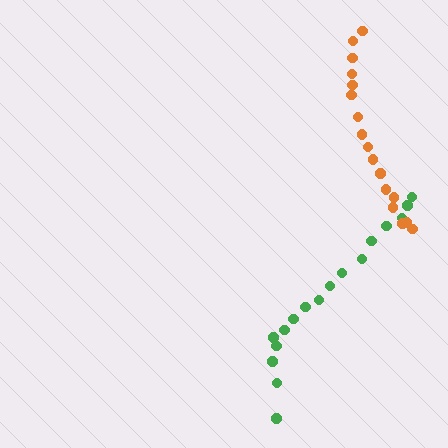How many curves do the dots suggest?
There are 2 distinct paths.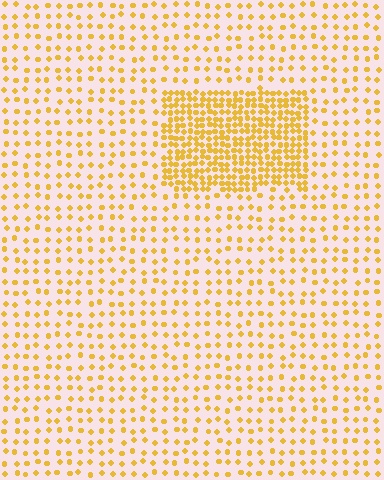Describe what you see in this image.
The image contains small yellow elements arranged at two different densities. A rectangle-shaped region is visible where the elements are more densely packed than the surrounding area.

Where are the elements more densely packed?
The elements are more densely packed inside the rectangle boundary.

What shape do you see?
I see a rectangle.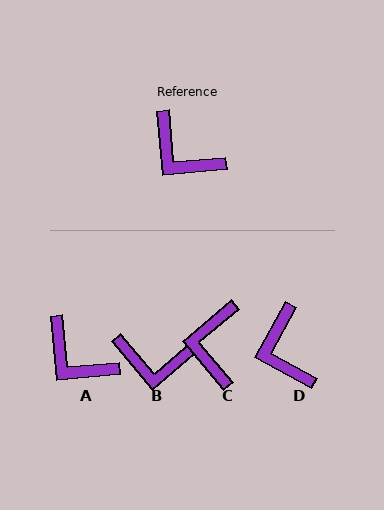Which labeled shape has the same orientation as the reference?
A.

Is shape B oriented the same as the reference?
No, it is off by about 35 degrees.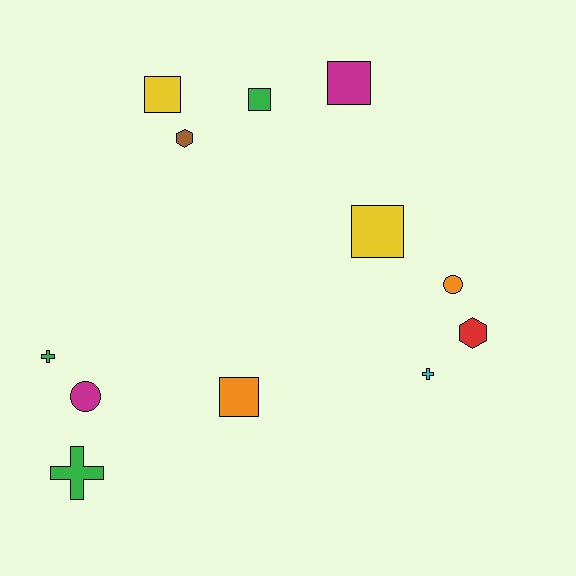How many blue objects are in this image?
There are no blue objects.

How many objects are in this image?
There are 12 objects.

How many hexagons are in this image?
There are 2 hexagons.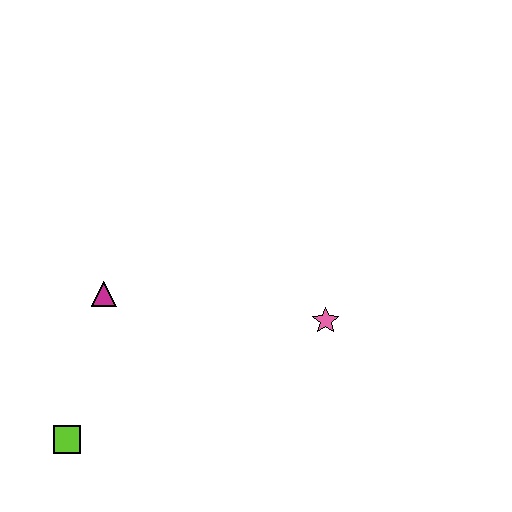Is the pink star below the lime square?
No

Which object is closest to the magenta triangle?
The lime square is closest to the magenta triangle.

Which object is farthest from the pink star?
The lime square is farthest from the pink star.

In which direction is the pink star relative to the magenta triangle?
The pink star is to the right of the magenta triangle.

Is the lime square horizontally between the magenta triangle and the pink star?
No